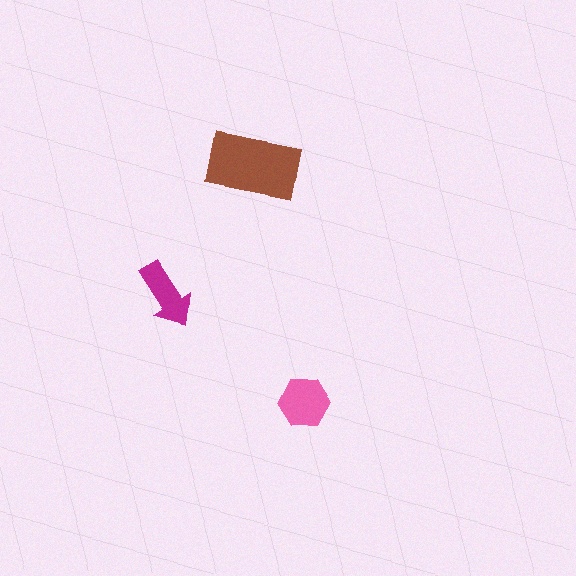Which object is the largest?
The brown rectangle.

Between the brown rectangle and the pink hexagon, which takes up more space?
The brown rectangle.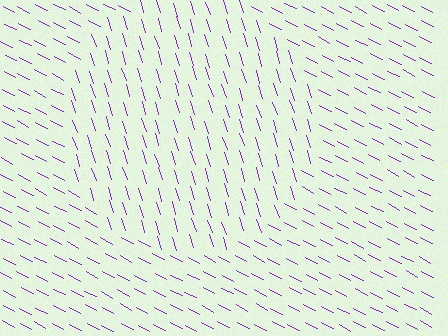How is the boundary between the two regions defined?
The boundary is defined purely by a change in line orientation (approximately 45 degrees difference). All lines are the same color and thickness.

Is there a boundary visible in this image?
Yes, there is a texture boundary formed by a change in line orientation.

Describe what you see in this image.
The image is filled with small purple line segments. A circle region in the image has lines oriented differently from the surrounding lines, creating a visible texture boundary.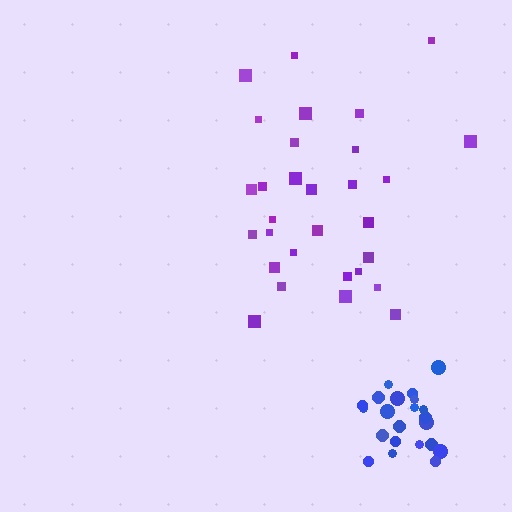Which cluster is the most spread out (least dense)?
Purple.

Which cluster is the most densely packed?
Blue.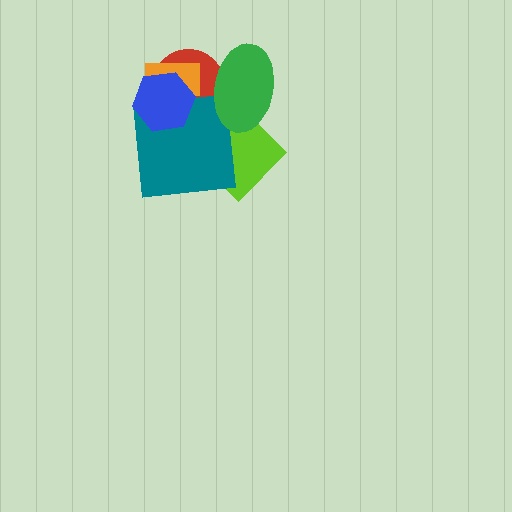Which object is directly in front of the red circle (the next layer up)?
The teal square is directly in front of the red circle.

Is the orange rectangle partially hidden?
Yes, it is partially covered by another shape.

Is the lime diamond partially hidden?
Yes, it is partially covered by another shape.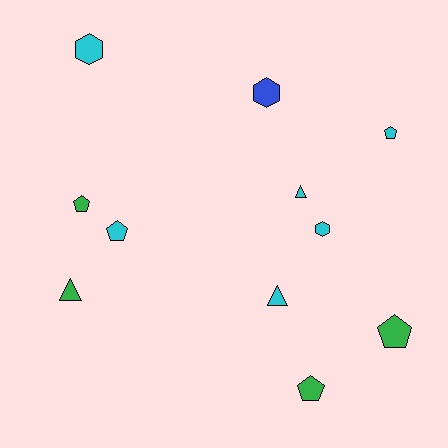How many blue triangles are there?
There are no blue triangles.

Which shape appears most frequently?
Pentagon, with 5 objects.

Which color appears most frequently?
Cyan, with 6 objects.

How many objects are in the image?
There are 11 objects.